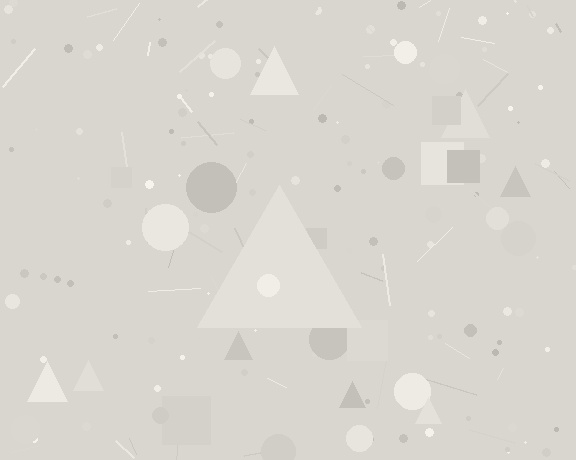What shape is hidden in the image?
A triangle is hidden in the image.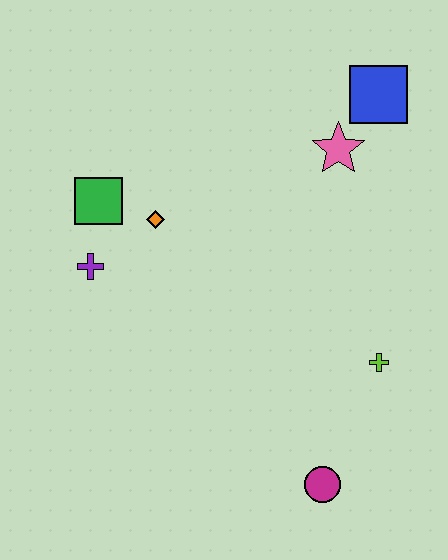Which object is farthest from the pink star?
The magenta circle is farthest from the pink star.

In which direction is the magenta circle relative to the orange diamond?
The magenta circle is below the orange diamond.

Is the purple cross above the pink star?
No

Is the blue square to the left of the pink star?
No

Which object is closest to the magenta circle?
The lime cross is closest to the magenta circle.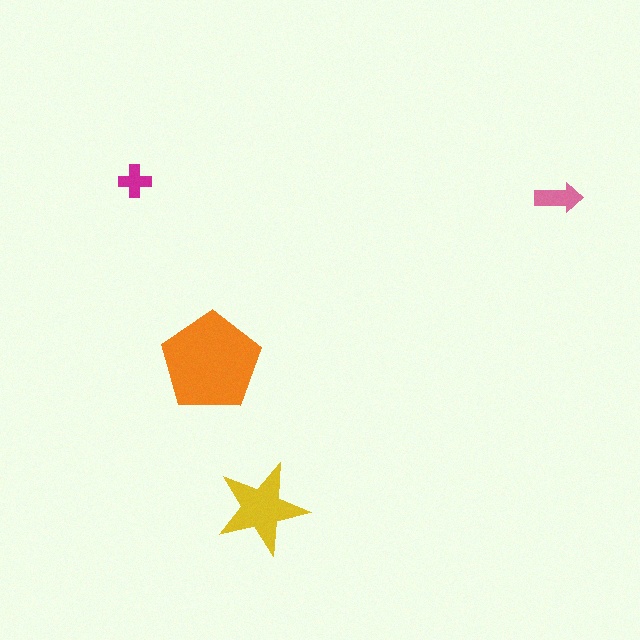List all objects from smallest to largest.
The magenta cross, the pink arrow, the yellow star, the orange pentagon.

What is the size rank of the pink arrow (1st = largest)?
3rd.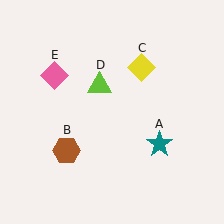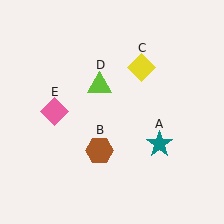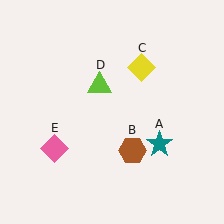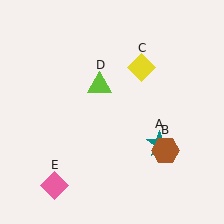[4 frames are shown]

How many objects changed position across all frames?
2 objects changed position: brown hexagon (object B), pink diamond (object E).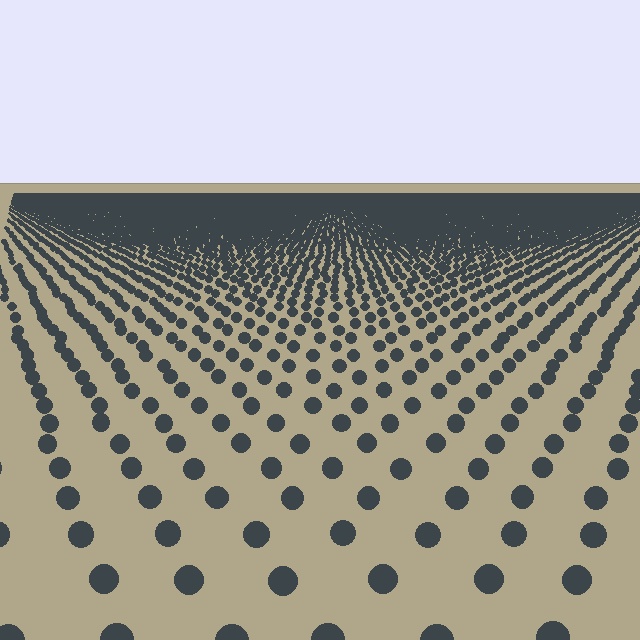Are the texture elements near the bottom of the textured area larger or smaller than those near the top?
Larger. Near the bottom, elements are closer to the viewer and appear at a bigger on-screen size.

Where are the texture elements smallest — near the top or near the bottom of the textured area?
Near the top.